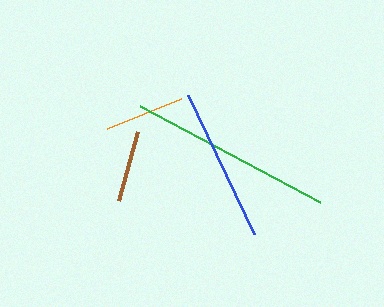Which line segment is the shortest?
The brown line is the shortest at approximately 71 pixels.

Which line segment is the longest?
The green line is the longest at approximately 204 pixels.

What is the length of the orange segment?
The orange segment is approximately 80 pixels long.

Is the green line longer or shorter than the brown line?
The green line is longer than the brown line.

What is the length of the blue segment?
The blue segment is approximately 155 pixels long.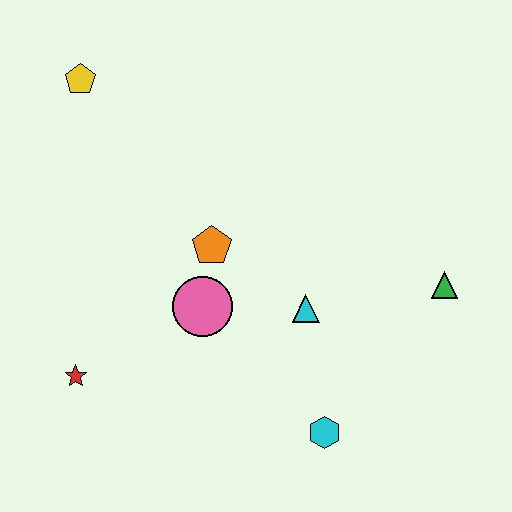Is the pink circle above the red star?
Yes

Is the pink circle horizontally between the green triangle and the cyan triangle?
No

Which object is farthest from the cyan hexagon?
The yellow pentagon is farthest from the cyan hexagon.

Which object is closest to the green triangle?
The cyan triangle is closest to the green triangle.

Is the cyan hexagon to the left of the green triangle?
Yes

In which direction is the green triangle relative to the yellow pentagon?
The green triangle is to the right of the yellow pentagon.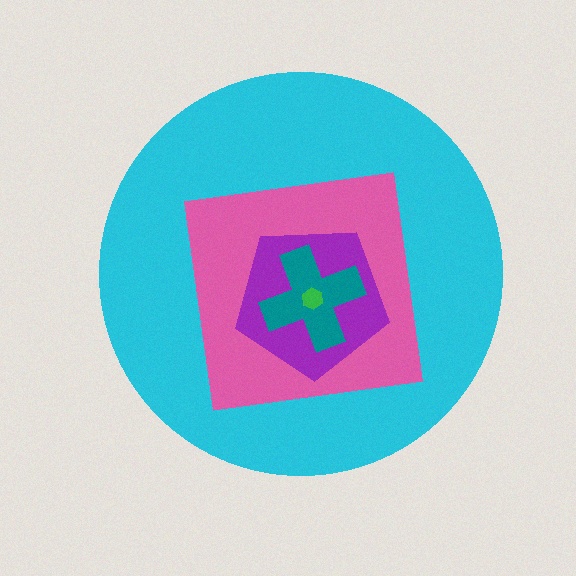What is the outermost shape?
The cyan circle.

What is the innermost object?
The green hexagon.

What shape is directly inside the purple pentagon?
The teal cross.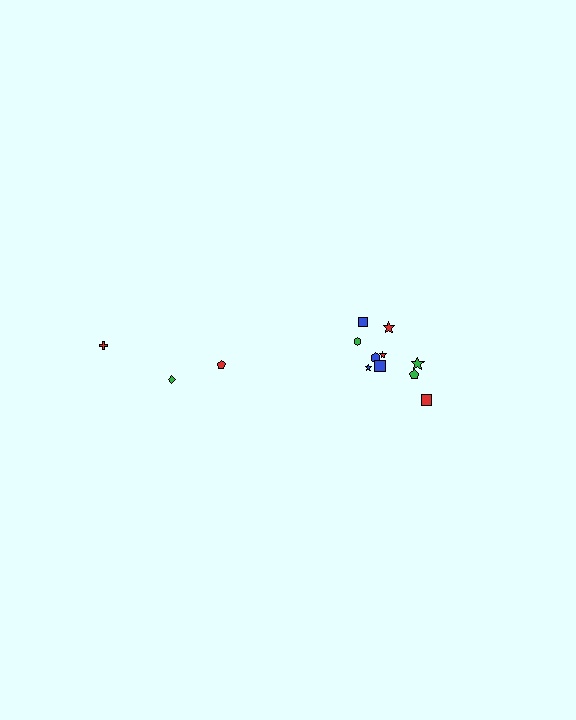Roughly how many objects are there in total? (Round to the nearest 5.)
Roughly 15 objects in total.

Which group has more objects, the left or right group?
The right group.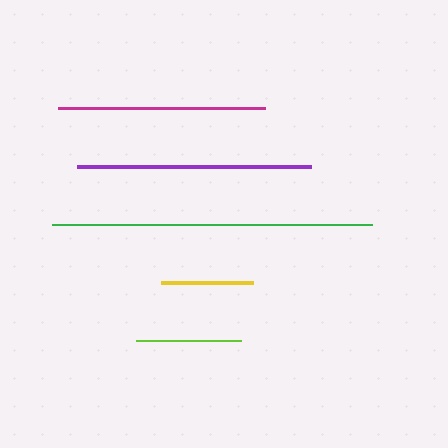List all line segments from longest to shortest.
From longest to shortest: green, purple, magenta, lime, yellow.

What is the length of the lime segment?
The lime segment is approximately 104 pixels long.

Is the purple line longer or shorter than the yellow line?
The purple line is longer than the yellow line.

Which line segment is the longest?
The green line is the longest at approximately 320 pixels.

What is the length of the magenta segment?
The magenta segment is approximately 207 pixels long.